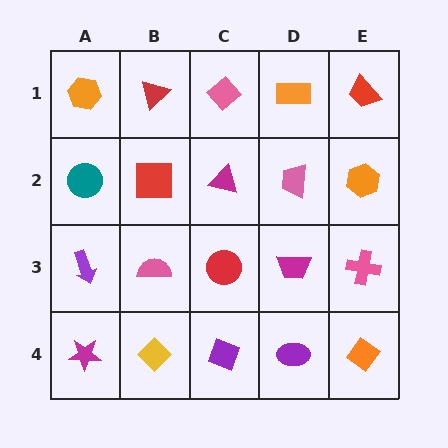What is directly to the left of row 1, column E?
An orange rectangle.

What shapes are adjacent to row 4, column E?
A pink cross (row 3, column E), a purple ellipse (row 4, column D).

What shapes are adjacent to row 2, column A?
An orange hexagon (row 1, column A), a purple arrow (row 3, column A), a red square (row 2, column B).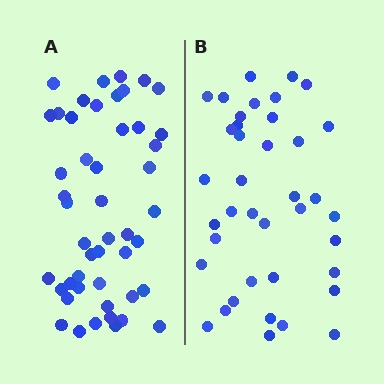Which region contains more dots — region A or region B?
Region A (the left region) has more dots.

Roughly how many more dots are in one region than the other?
Region A has roughly 8 or so more dots than region B.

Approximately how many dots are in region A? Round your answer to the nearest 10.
About 50 dots. (The exact count is 48, which rounds to 50.)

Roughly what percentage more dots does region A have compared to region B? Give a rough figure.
About 25% more.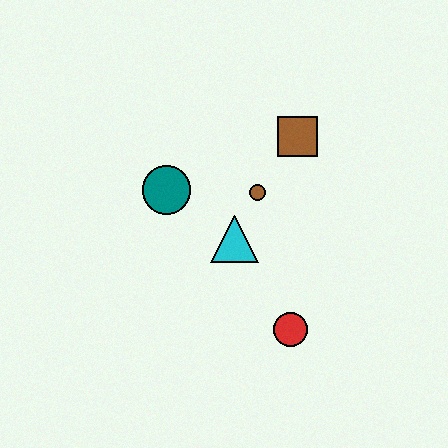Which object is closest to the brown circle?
The cyan triangle is closest to the brown circle.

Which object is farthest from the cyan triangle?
The brown square is farthest from the cyan triangle.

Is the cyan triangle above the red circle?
Yes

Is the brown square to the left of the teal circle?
No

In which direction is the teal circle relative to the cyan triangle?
The teal circle is to the left of the cyan triangle.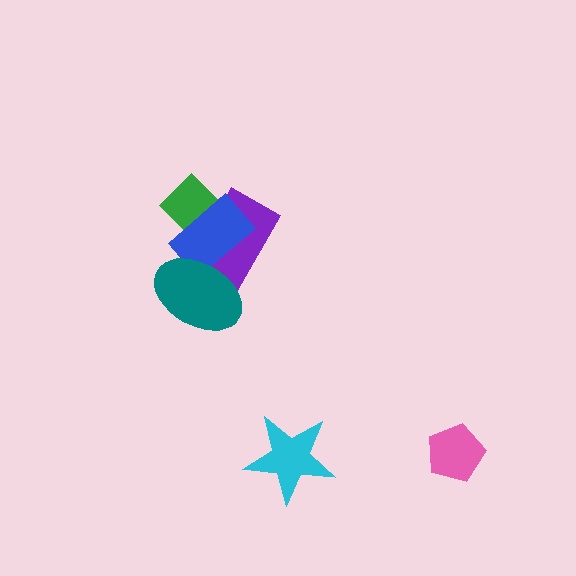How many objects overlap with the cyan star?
0 objects overlap with the cyan star.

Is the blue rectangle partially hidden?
Yes, it is partially covered by another shape.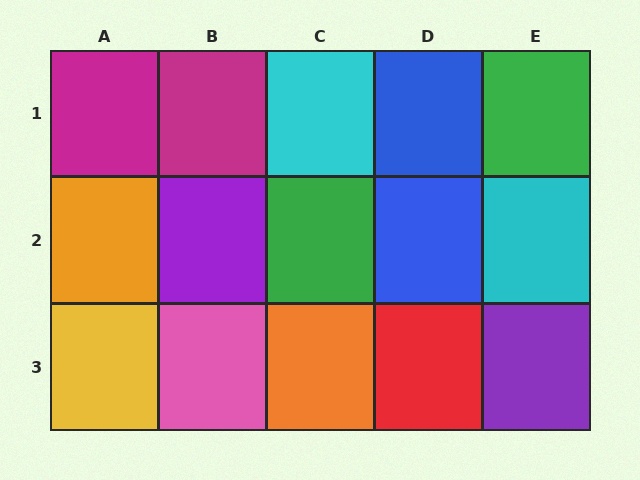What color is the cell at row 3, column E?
Purple.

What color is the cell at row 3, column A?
Yellow.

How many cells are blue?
2 cells are blue.